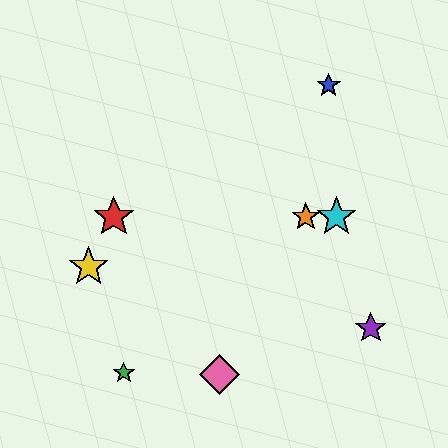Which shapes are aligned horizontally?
The red star, the orange star, the cyan star are aligned horizontally.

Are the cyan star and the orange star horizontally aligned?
Yes, both are at y≈217.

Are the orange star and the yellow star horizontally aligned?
No, the orange star is at y≈217 and the yellow star is at y≈267.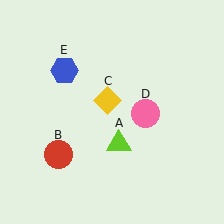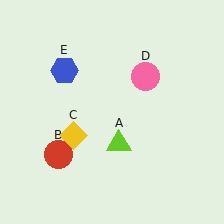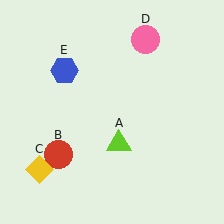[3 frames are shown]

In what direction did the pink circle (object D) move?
The pink circle (object D) moved up.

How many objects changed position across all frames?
2 objects changed position: yellow diamond (object C), pink circle (object D).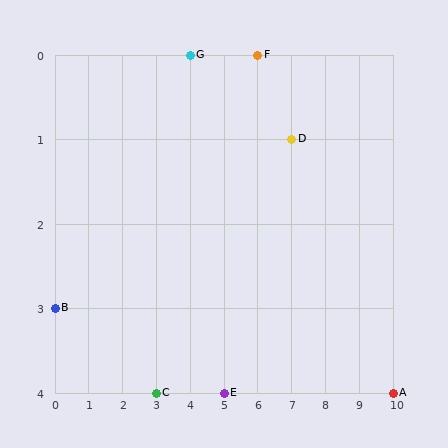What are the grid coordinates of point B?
Point B is at grid coordinates (0, 3).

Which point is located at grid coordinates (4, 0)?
Point G is at (4, 0).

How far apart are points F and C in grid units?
Points F and C are 3 columns and 4 rows apart (about 5.0 grid units diagonally).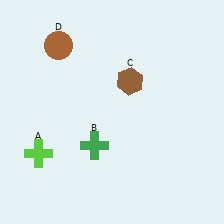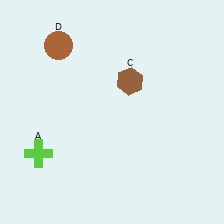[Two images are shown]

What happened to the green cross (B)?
The green cross (B) was removed in Image 2. It was in the bottom-left area of Image 1.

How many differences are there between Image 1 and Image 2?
There is 1 difference between the two images.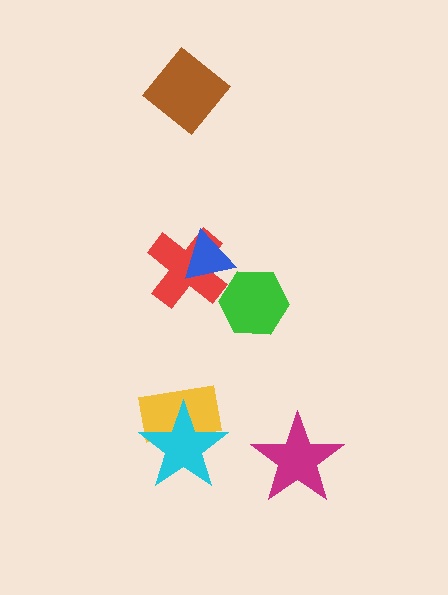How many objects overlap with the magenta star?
0 objects overlap with the magenta star.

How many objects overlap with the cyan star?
1 object overlaps with the cyan star.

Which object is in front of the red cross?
The blue triangle is in front of the red cross.